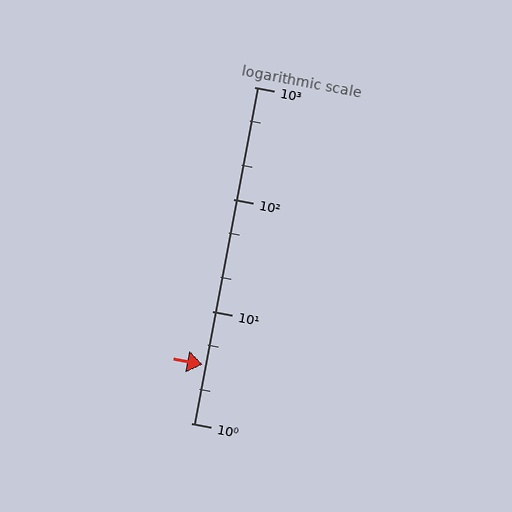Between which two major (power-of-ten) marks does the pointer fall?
The pointer is between 1 and 10.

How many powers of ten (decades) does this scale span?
The scale spans 3 decades, from 1 to 1000.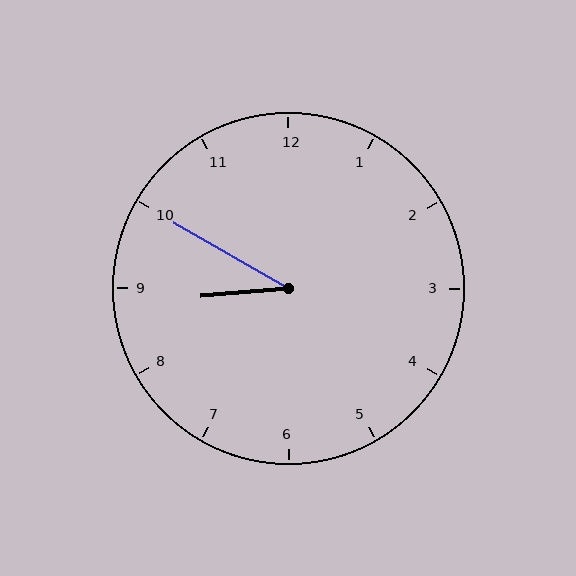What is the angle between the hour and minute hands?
Approximately 35 degrees.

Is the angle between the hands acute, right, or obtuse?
It is acute.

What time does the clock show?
8:50.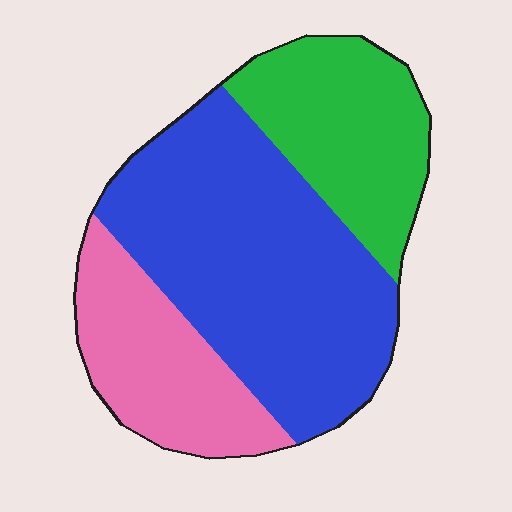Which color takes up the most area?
Blue, at roughly 50%.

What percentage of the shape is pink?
Pink takes up about one quarter (1/4) of the shape.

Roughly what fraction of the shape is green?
Green covers around 25% of the shape.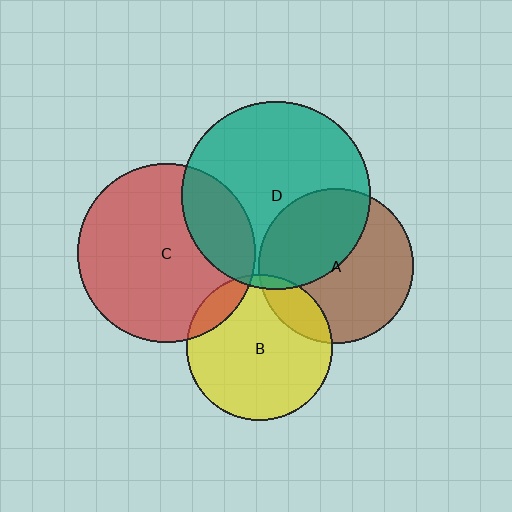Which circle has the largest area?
Circle D (teal).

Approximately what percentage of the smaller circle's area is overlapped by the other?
Approximately 20%.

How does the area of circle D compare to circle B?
Approximately 1.7 times.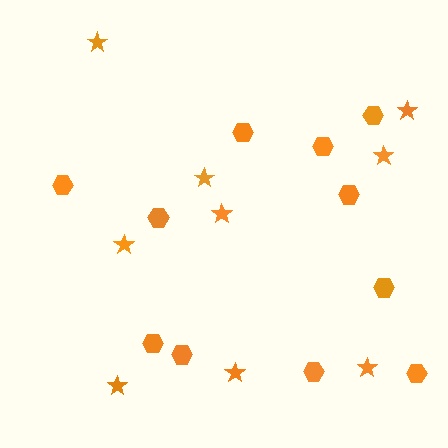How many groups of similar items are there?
There are 2 groups: one group of hexagons (11) and one group of stars (9).